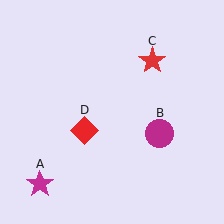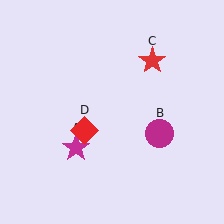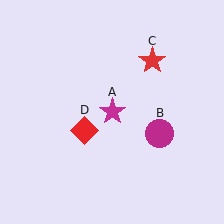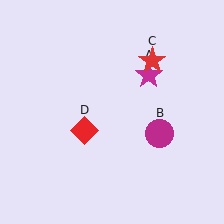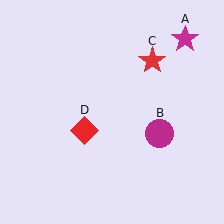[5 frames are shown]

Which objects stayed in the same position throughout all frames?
Magenta circle (object B) and red star (object C) and red diamond (object D) remained stationary.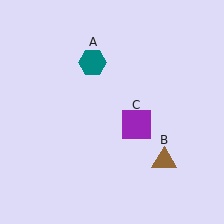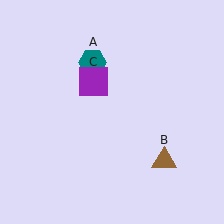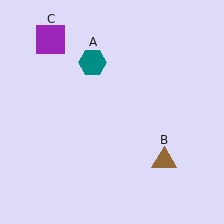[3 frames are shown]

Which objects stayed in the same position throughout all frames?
Teal hexagon (object A) and brown triangle (object B) remained stationary.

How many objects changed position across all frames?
1 object changed position: purple square (object C).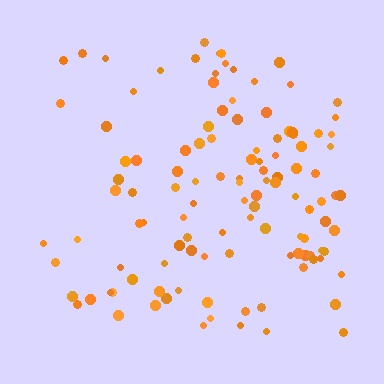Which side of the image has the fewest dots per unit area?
The left.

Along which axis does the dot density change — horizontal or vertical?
Horizontal.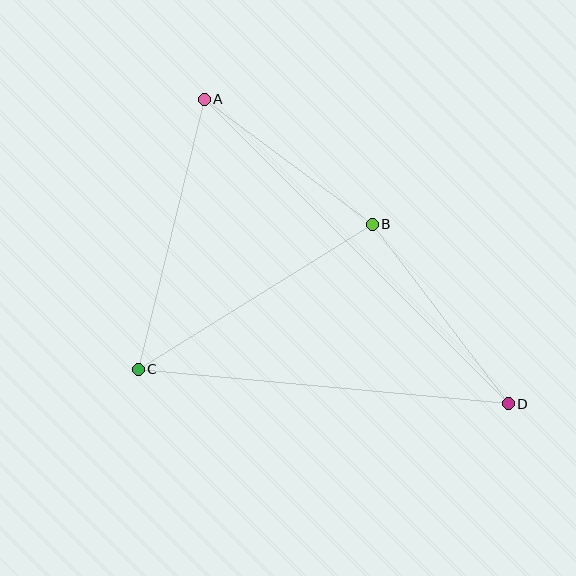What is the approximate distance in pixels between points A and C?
The distance between A and C is approximately 278 pixels.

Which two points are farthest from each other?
Points A and D are farthest from each other.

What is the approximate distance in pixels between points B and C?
The distance between B and C is approximately 275 pixels.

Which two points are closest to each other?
Points A and B are closest to each other.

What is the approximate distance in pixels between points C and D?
The distance between C and D is approximately 371 pixels.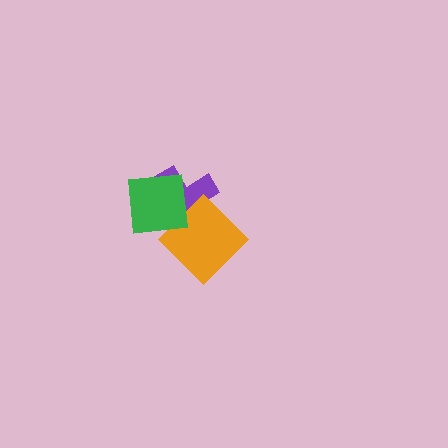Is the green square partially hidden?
No, no other shape covers it.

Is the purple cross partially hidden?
Yes, it is partially covered by another shape.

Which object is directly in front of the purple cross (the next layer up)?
The orange diamond is directly in front of the purple cross.